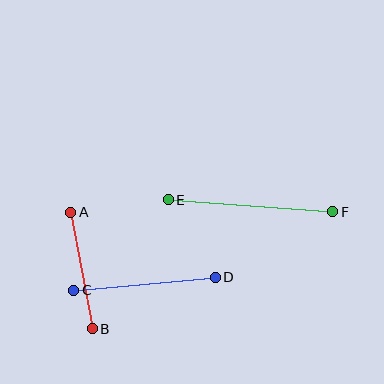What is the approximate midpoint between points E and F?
The midpoint is at approximately (251, 206) pixels.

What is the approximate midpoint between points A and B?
The midpoint is at approximately (82, 271) pixels.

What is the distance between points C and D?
The distance is approximately 142 pixels.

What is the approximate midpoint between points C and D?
The midpoint is at approximately (145, 284) pixels.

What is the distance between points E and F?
The distance is approximately 165 pixels.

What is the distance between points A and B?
The distance is approximately 119 pixels.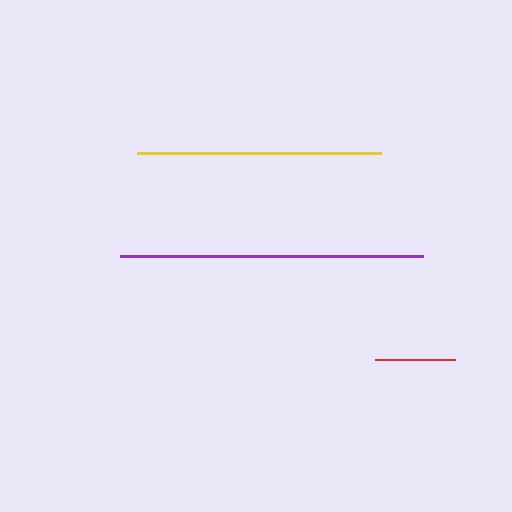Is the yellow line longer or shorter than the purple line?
The purple line is longer than the yellow line.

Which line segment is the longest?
The purple line is the longest at approximately 302 pixels.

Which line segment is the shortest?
The red line is the shortest at approximately 80 pixels.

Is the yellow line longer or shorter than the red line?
The yellow line is longer than the red line.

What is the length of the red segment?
The red segment is approximately 80 pixels long.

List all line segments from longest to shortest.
From longest to shortest: purple, yellow, red.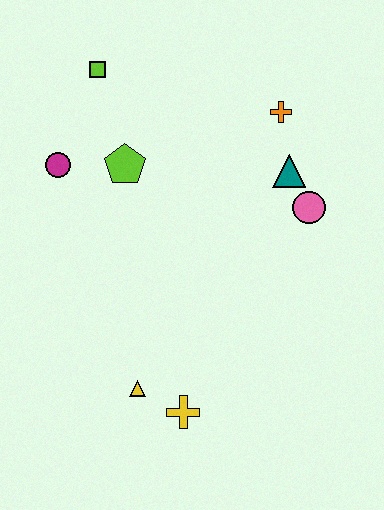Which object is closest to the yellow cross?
The yellow triangle is closest to the yellow cross.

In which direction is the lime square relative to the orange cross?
The lime square is to the left of the orange cross.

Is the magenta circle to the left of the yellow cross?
Yes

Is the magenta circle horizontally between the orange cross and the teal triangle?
No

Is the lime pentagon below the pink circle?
No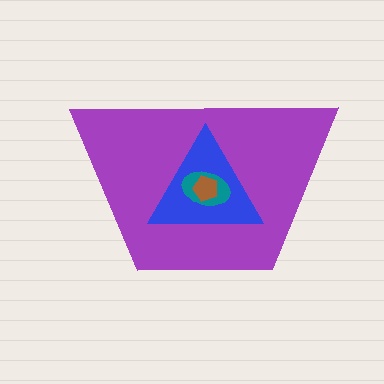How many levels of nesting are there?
4.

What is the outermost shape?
The purple trapezoid.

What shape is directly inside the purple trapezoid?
The blue triangle.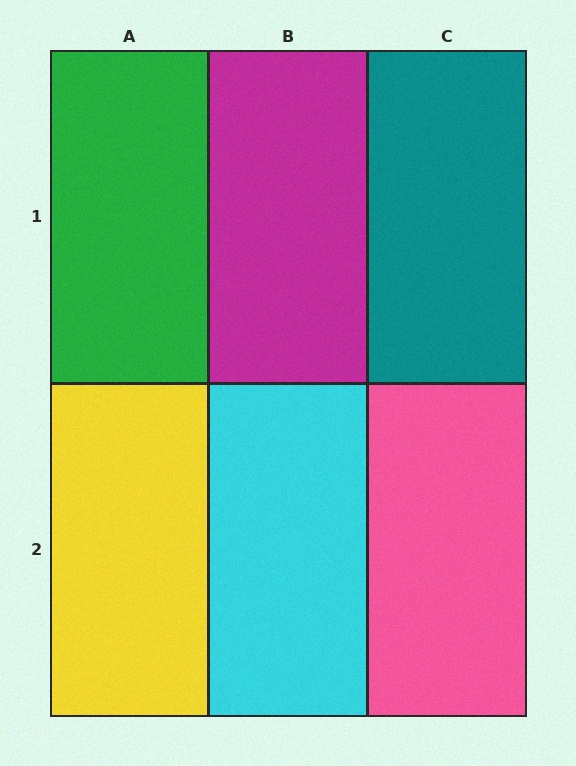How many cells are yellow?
1 cell is yellow.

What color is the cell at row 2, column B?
Cyan.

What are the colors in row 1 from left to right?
Green, magenta, teal.